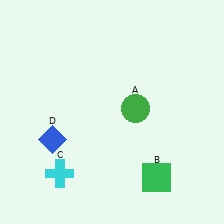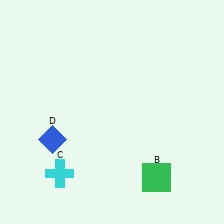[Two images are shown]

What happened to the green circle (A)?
The green circle (A) was removed in Image 2. It was in the top-right area of Image 1.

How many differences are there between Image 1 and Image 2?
There is 1 difference between the two images.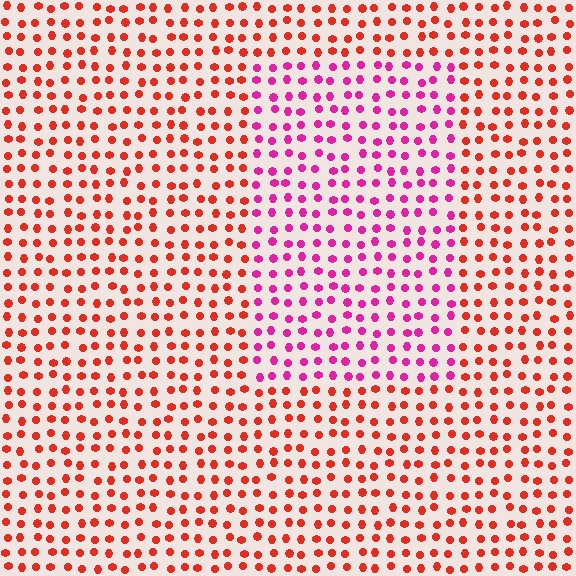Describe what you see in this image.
The image is filled with small red elements in a uniform arrangement. A rectangle-shaped region is visible where the elements are tinted to a slightly different hue, forming a subtle color boundary.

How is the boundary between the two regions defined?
The boundary is defined purely by a slight shift in hue (about 45 degrees). Spacing, size, and orientation are identical on both sides.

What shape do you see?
I see a rectangle.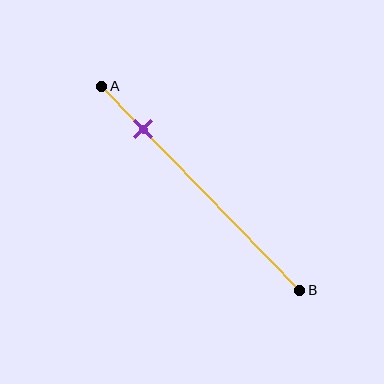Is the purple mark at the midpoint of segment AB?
No, the mark is at about 20% from A, not at the 50% midpoint.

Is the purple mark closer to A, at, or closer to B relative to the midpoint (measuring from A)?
The purple mark is closer to point A than the midpoint of segment AB.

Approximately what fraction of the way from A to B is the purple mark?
The purple mark is approximately 20% of the way from A to B.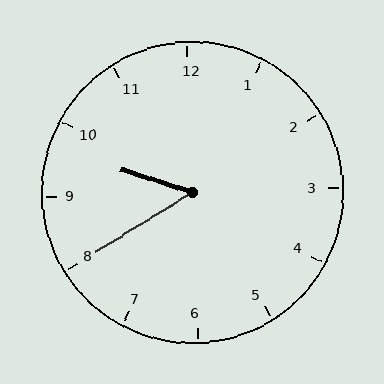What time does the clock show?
9:40.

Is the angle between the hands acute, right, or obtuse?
It is acute.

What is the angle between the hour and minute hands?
Approximately 50 degrees.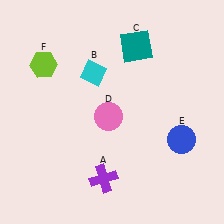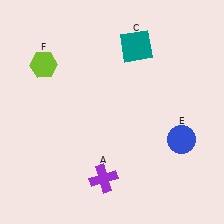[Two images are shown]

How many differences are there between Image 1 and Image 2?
There are 2 differences between the two images.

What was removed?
The pink circle (D), the cyan diamond (B) were removed in Image 2.